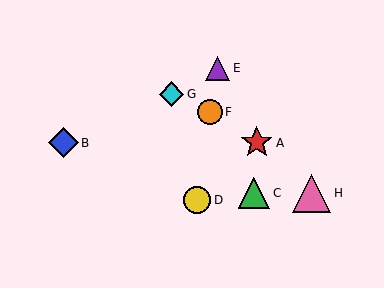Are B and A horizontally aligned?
Yes, both are at y≈143.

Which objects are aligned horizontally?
Objects A, B are aligned horizontally.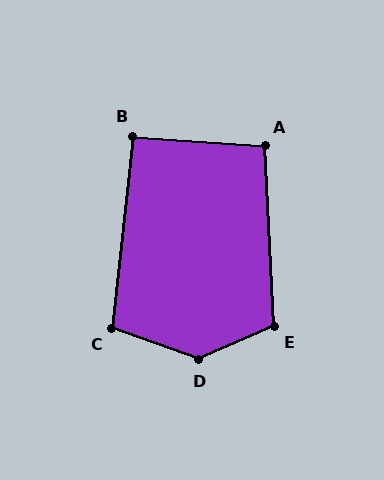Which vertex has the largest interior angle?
D, at approximately 137 degrees.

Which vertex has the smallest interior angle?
B, at approximately 92 degrees.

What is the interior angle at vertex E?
Approximately 110 degrees (obtuse).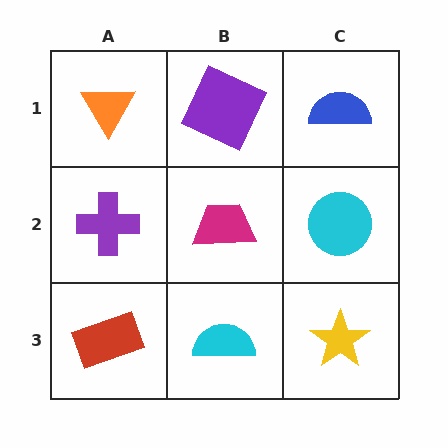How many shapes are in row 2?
3 shapes.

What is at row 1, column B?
A purple square.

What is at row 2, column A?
A purple cross.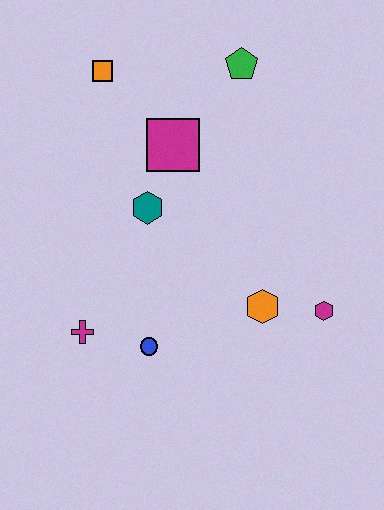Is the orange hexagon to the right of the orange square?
Yes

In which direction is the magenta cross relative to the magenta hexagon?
The magenta cross is to the left of the magenta hexagon.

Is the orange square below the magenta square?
No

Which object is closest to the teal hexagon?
The magenta square is closest to the teal hexagon.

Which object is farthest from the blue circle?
The green pentagon is farthest from the blue circle.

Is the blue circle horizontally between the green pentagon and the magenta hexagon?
No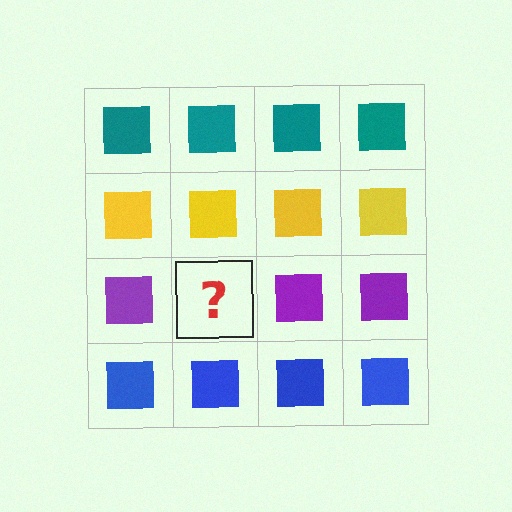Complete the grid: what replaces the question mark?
The question mark should be replaced with a purple square.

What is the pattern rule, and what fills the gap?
The rule is that each row has a consistent color. The gap should be filled with a purple square.